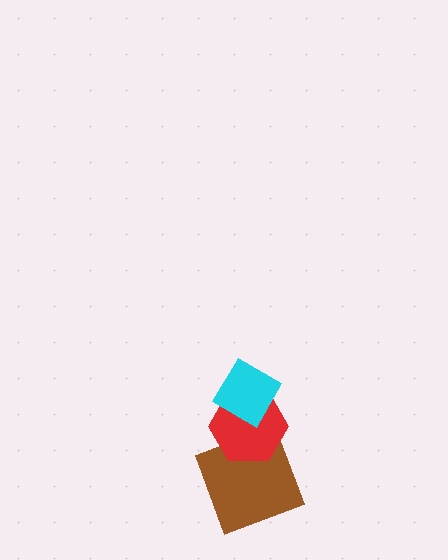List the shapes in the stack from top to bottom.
From top to bottom: the cyan diamond, the red hexagon, the brown square.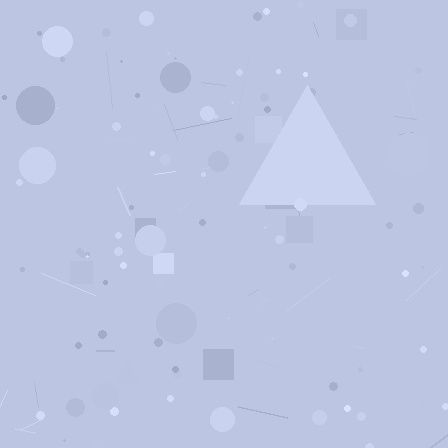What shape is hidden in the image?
A triangle is hidden in the image.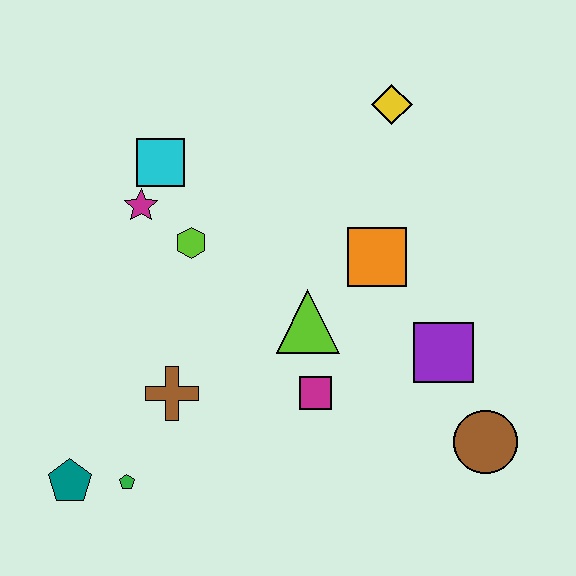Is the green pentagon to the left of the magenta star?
Yes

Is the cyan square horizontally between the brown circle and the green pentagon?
Yes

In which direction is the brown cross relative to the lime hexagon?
The brown cross is below the lime hexagon.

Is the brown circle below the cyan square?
Yes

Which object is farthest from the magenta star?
The brown circle is farthest from the magenta star.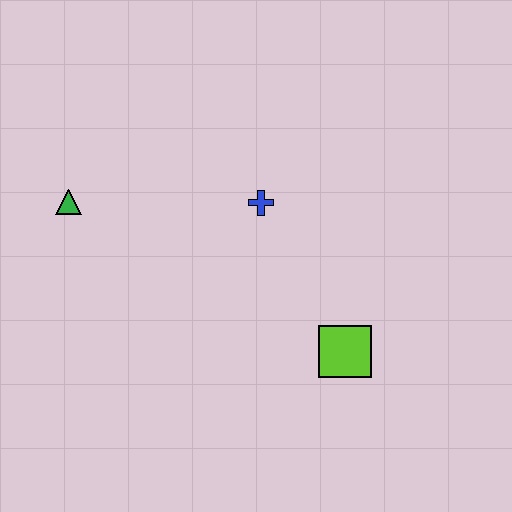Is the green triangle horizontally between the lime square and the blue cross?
No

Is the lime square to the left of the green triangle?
No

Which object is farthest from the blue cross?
The green triangle is farthest from the blue cross.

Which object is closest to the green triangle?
The blue cross is closest to the green triangle.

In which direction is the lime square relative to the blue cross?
The lime square is below the blue cross.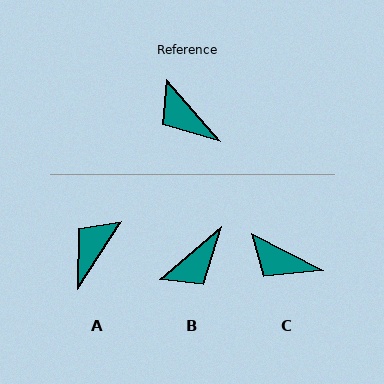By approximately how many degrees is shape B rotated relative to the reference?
Approximately 90 degrees counter-clockwise.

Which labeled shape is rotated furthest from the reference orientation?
B, about 90 degrees away.